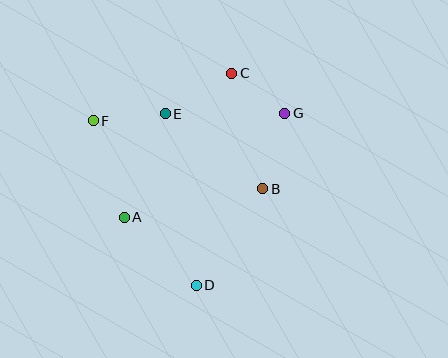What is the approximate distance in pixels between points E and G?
The distance between E and G is approximately 120 pixels.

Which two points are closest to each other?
Points C and G are closest to each other.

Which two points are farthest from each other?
Points C and D are farthest from each other.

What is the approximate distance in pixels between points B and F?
The distance between B and F is approximately 182 pixels.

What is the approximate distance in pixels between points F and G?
The distance between F and G is approximately 192 pixels.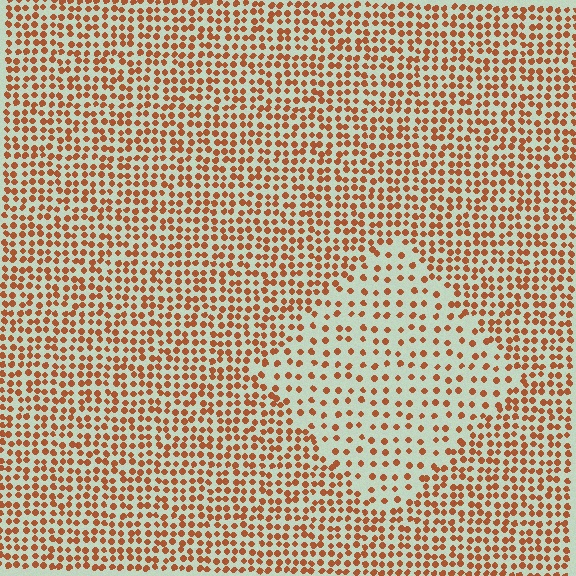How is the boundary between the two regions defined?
The boundary is defined by a change in element density (approximately 2.0x ratio). All elements are the same color, size, and shape.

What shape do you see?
I see a diamond.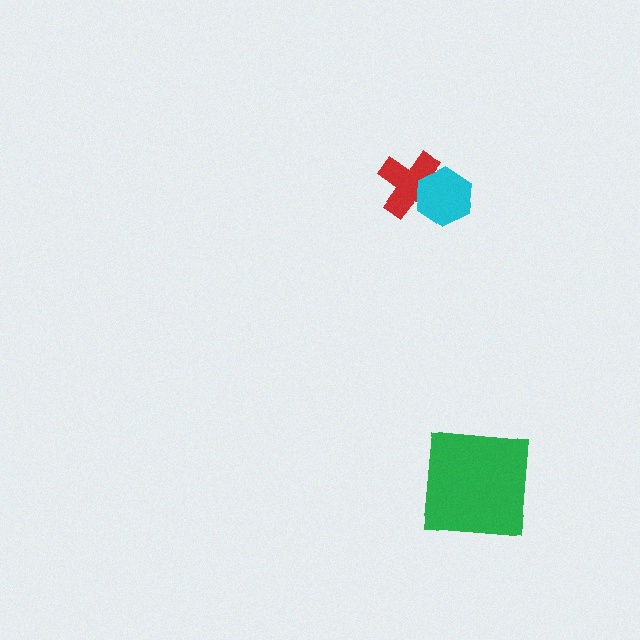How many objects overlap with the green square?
0 objects overlap with the green square.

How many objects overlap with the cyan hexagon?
1 object overlaps with the cyan hexagon.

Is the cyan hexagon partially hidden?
No, no other shape covers it.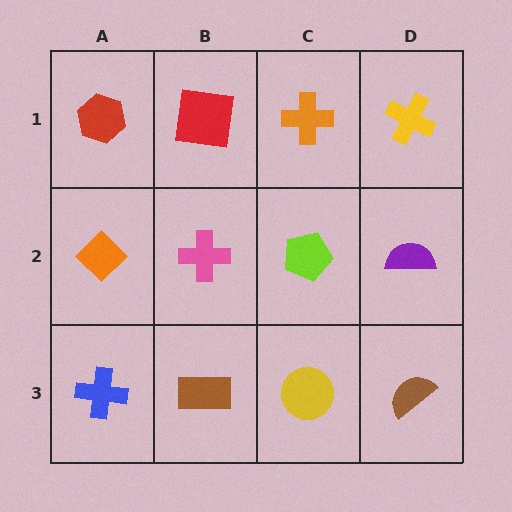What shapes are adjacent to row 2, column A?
A red hexagon (row 1, column A), a blue cross (row 3, column A), a pink cross (row 2, column B).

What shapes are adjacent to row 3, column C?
A lime pentagon (row 2, column C), a brown rectangle (row 3, column B), a brown semicircle (row 3, column D).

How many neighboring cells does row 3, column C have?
3.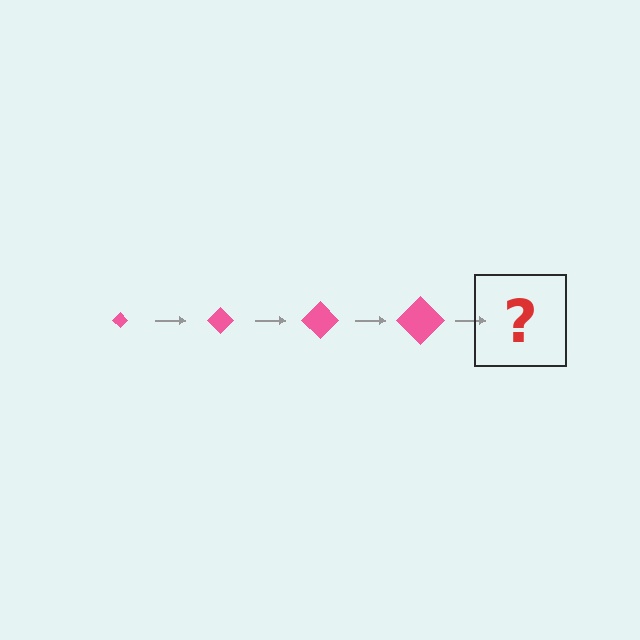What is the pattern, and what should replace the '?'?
The pattern is that the diamond gets progressively larger each step. The '?' should be a pink diamond, larger than the previous one.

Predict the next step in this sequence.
The next step is a pink diamond, larger than the previous one.